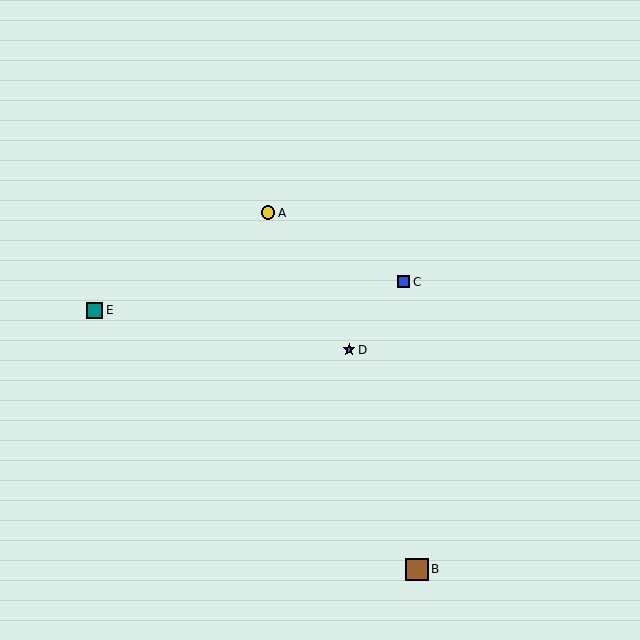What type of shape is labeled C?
Shape C is a blue square.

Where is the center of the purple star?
The center of the purple star is at (349, 350).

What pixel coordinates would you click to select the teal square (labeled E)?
Click at (94, 310) to select the teal square E.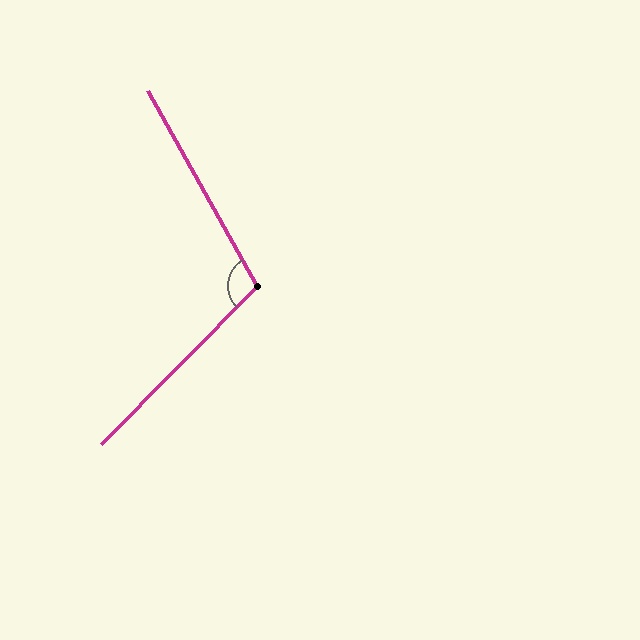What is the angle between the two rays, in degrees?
Approximately 106 degrees.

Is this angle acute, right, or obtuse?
It is obtuse.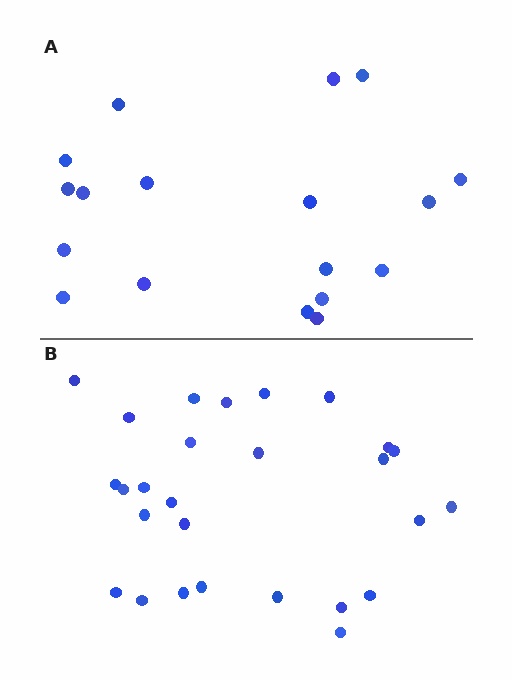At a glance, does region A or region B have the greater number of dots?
Region B (the bottom region) has more dots.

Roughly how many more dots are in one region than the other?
Region B has roughly 8 or so more dots than region A.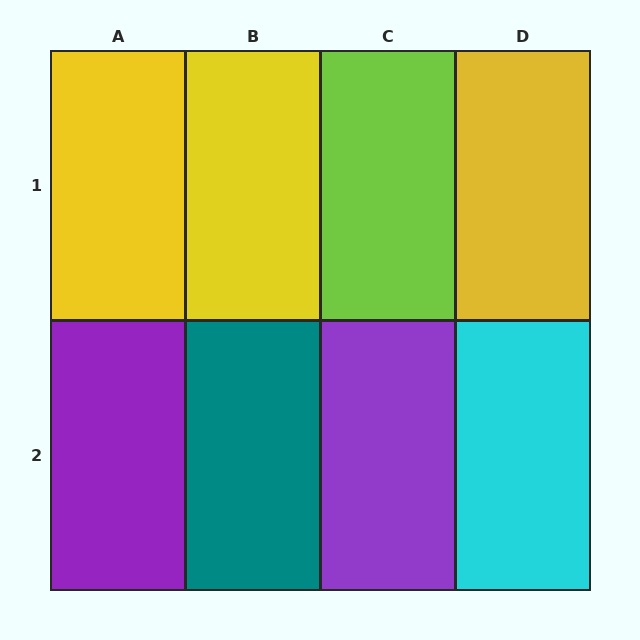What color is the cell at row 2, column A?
Purple.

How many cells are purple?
2 cells are purple.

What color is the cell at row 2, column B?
Teal.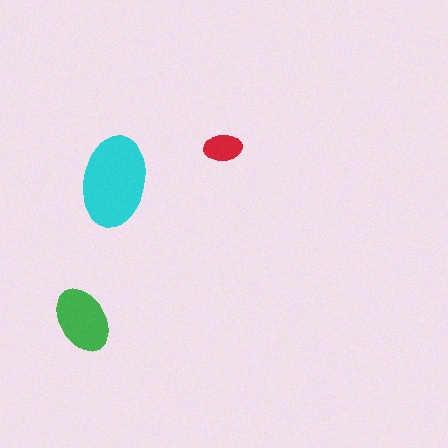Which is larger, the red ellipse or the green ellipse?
The green one.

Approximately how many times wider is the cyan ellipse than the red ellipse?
About 2.5 times wider.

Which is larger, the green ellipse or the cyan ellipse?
The cyan one.